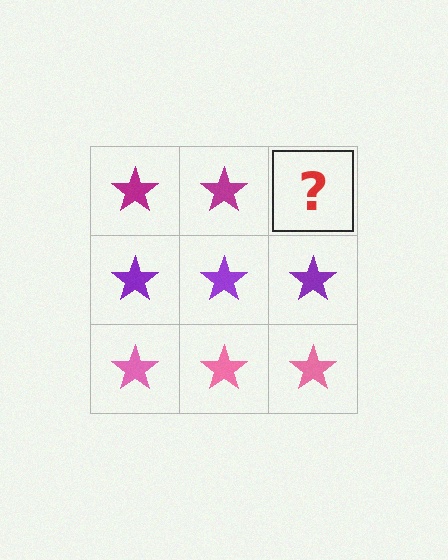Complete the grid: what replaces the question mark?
The question mark should be replaced with a magenta star.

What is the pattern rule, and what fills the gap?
The rule is that each row has a consistent color. The gap should be filled with a magenta star.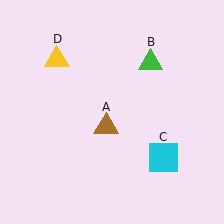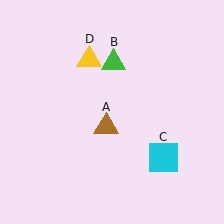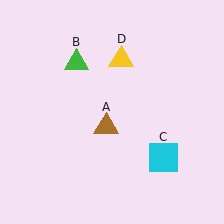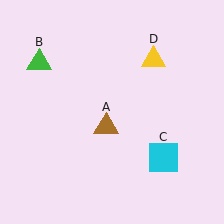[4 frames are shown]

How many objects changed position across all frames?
2 objects changed position: green triangle (object B), yellow triangle (object D).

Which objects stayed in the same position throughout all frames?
Brown triangle (object A) and cyan square (object C) remained stationary.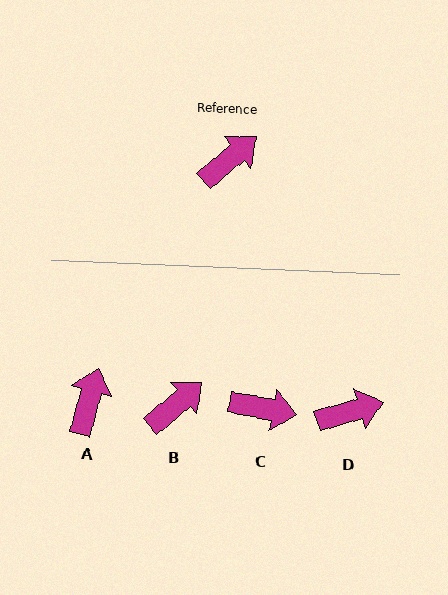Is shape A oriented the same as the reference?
No, it is off by about 34 degrees.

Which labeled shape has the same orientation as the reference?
B.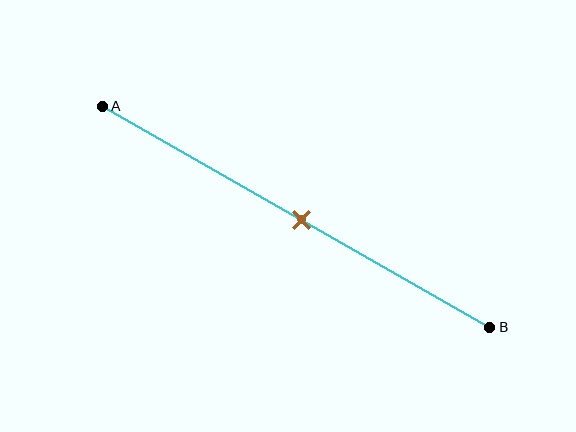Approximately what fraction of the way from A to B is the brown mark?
The brown mark is approximately 50% of the way from A to B.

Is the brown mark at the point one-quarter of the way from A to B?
No, the mark is at about 50% from A, not at the 25% one-quarter point.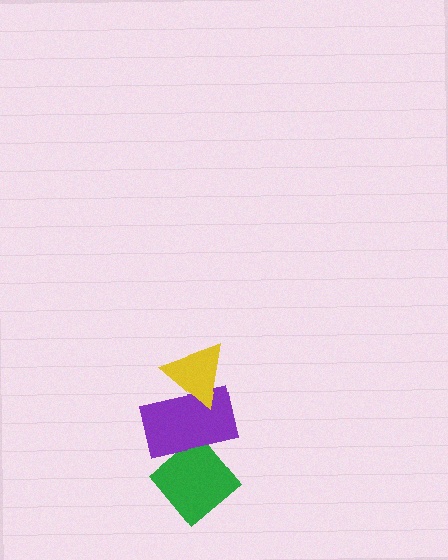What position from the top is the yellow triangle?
The yellow triangle is 1st from the top.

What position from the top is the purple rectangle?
The purple rectangle is 2nd from the top.